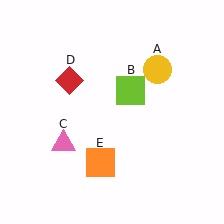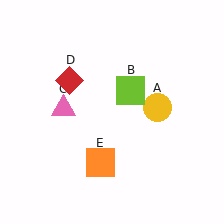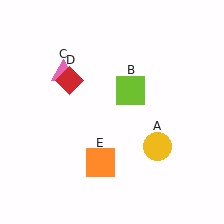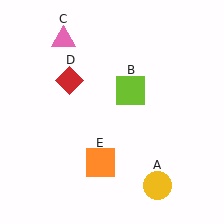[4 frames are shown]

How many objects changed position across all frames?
2 objects changed position: yellow circle (object A), pink triangle (object C).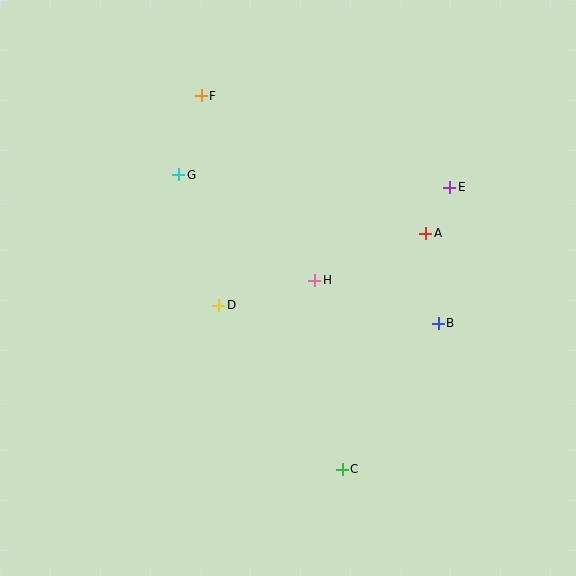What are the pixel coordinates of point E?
Point E is at (450, 187).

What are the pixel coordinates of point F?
Point F is at (201, 96).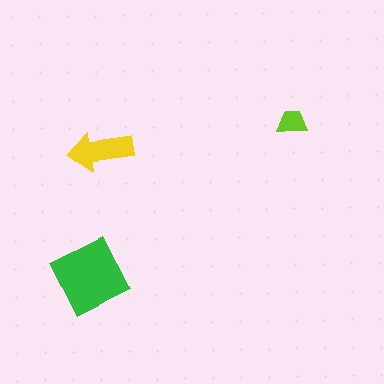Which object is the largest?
The green square.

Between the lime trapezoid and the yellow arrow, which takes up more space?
The yellow arrow.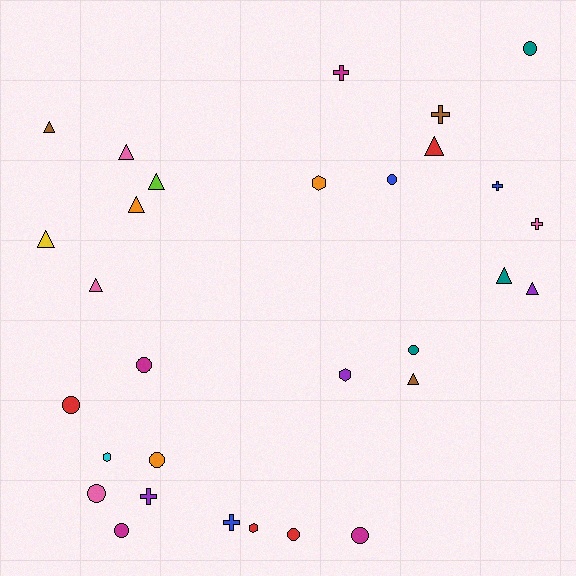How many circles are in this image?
There are 10 circles.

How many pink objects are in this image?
There are 4 pink objects.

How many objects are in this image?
There are 30 objects.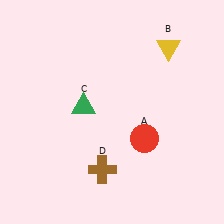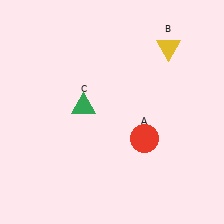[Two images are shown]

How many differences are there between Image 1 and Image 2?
There is 1 difference between the two images.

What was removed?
The brown cross (D) was removed in Image 2.